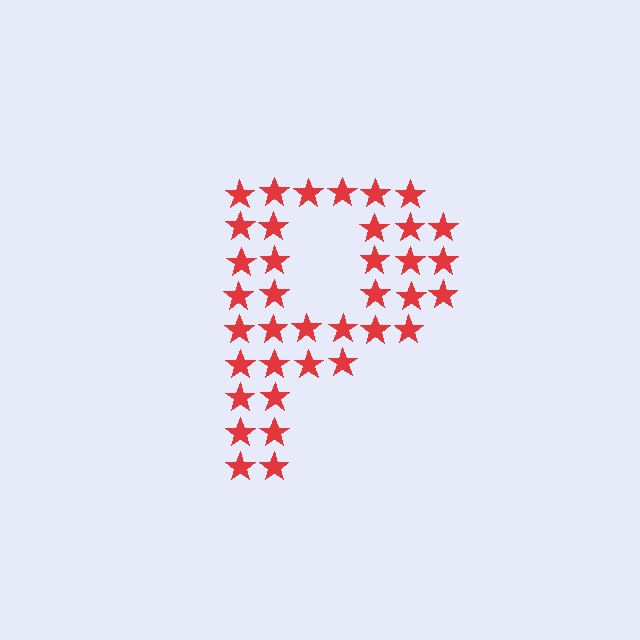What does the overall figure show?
The overall figure shows the letter P.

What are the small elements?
The small elements are stars.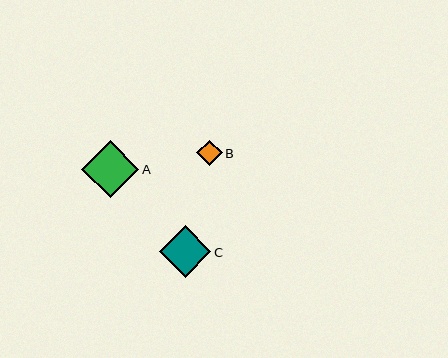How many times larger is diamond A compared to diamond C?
Diamond A is approximately 1.1 times the size of diamond C.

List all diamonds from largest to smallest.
From largest to smallest: A, C, B.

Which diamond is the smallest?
Diamond B is the smallest with a size of approximately 26 pixels.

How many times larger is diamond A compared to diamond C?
Diamond A is approximately 1.1 times the size of diamond C.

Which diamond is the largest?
Diamond A is the largest with a size of approximately 57 pixels.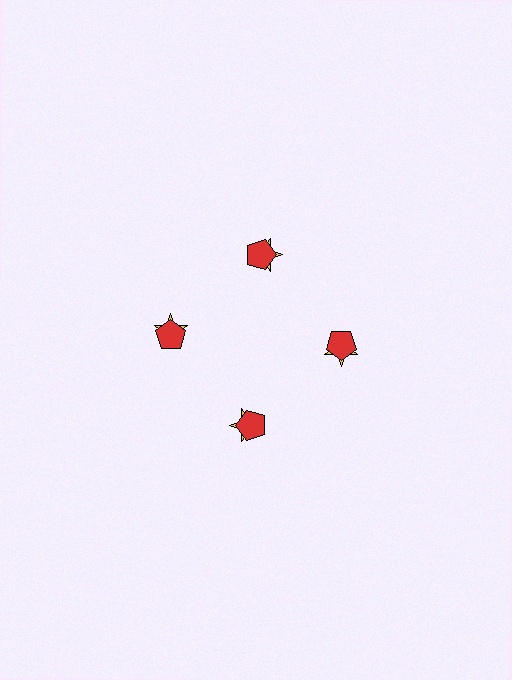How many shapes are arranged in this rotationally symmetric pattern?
There are 8 shapes, arranged in 4 groups of 2.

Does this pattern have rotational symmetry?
Yes, this pattern has 4-fold rotational symmetry. It looks the same after rotating 90 degrees around the center.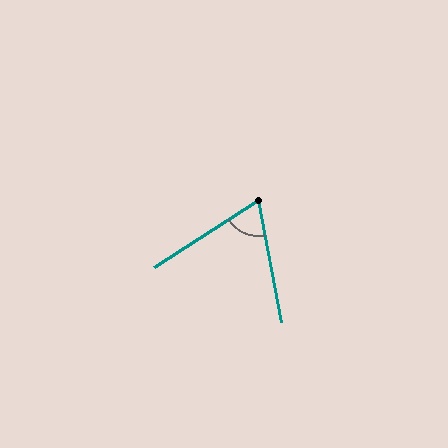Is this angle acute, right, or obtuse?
It is acute.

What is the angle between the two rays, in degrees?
Approximately 68 degrees.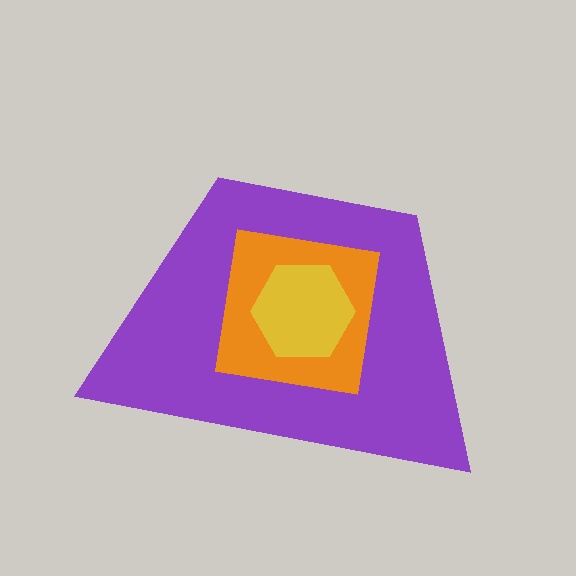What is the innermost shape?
The yellow hexagon.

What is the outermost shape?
The purple trapezoid.